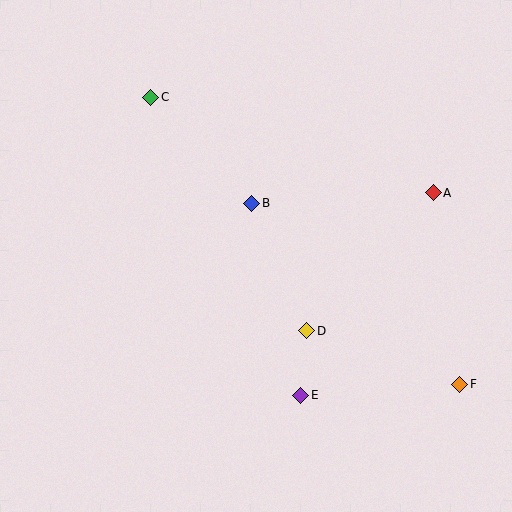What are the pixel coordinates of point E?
Point E is at (301, 395).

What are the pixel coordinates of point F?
Point F is at (460, 384).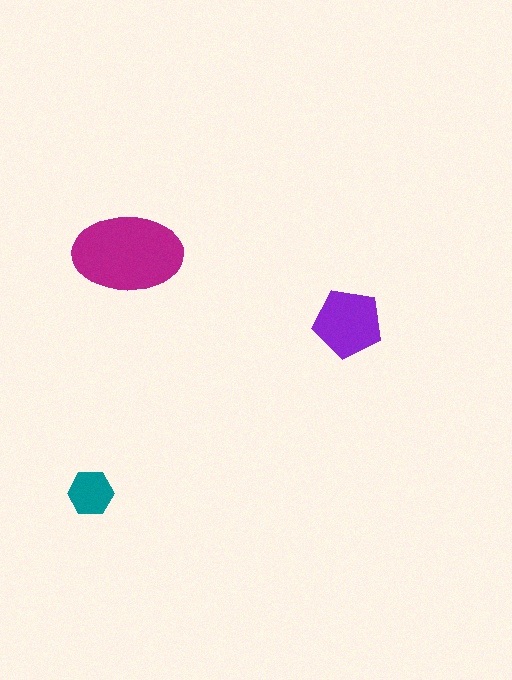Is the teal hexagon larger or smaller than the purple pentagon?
Smaller.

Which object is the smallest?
The teal hexagon.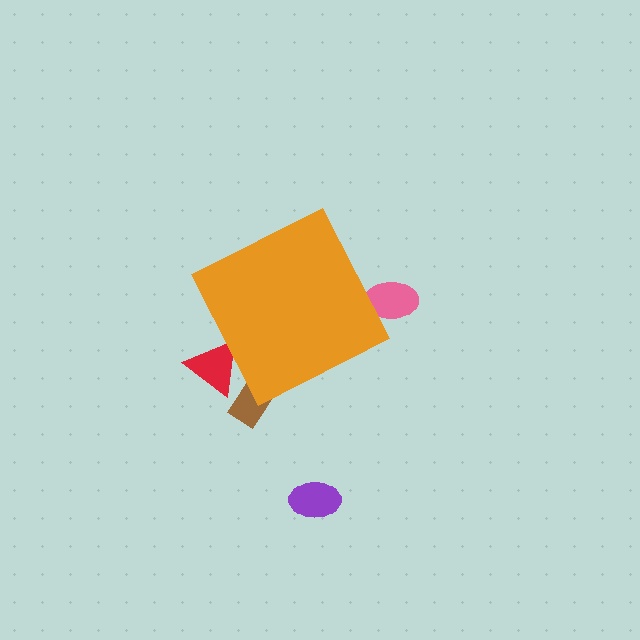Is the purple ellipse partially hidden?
No, the purple ellipse is fully visible.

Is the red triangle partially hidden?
Yes, the red triangle is partially hidden behind the orange diamond.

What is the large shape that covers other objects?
An orange diamond.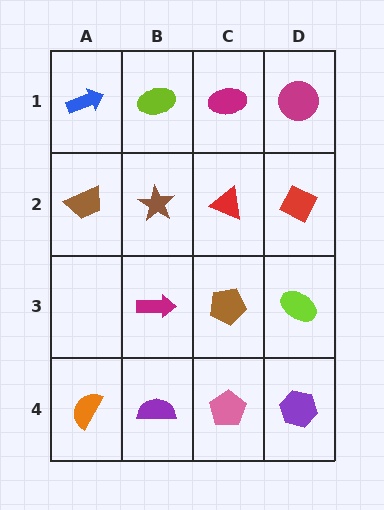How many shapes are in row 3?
3 shapes.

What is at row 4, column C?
A pink pentagon.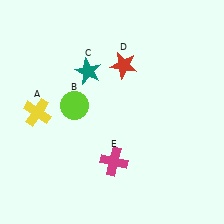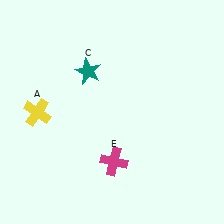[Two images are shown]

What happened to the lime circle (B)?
The lime circle (B) was removed in Image 2. It was in the top-left area of Image 1.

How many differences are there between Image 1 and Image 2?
There are 2 differences between the two images.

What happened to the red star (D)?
The red star (D) was removed in Image 2. It was in the top-right area of Image 1.